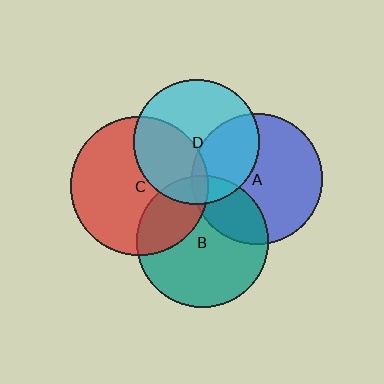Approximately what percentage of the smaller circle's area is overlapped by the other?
Approximately 40%.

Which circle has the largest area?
Circle C (red).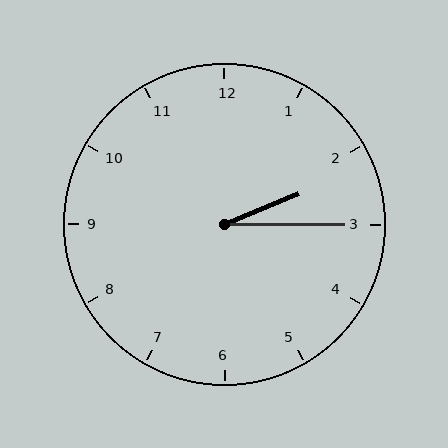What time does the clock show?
2:15.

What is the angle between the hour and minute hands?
Approximately 22 degrees.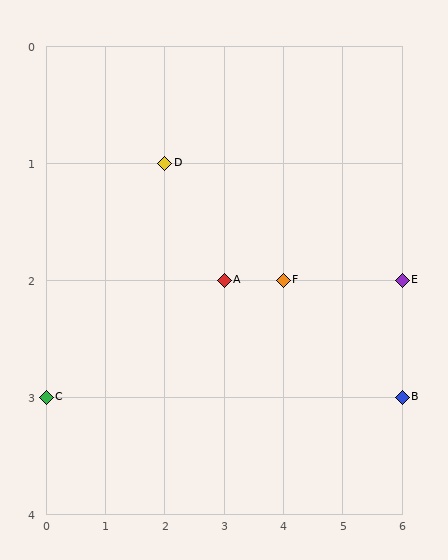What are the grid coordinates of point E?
Point E is at grid coordinates (6, 2).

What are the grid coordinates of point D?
Point D is at grid coordinates (2, 1).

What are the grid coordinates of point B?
Point B is at grid coordinates (6, 3).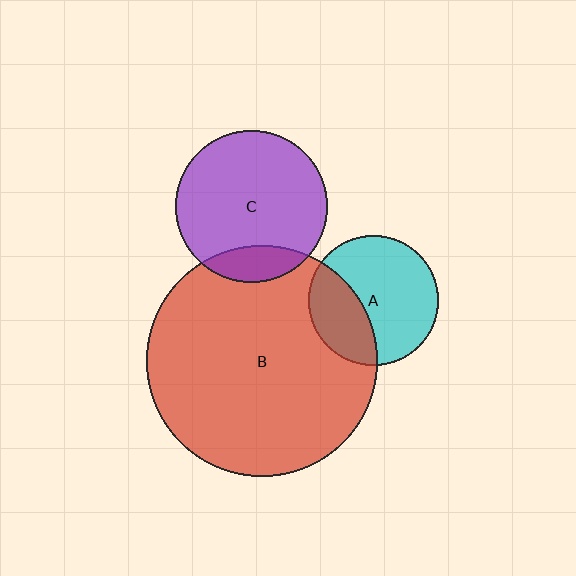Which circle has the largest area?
Circle B (red).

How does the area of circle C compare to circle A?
Approximately 1.3 times.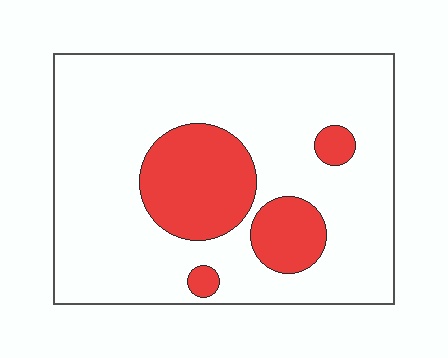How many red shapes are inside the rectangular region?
4.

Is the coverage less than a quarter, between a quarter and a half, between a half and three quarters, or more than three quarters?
Less than a quarter.